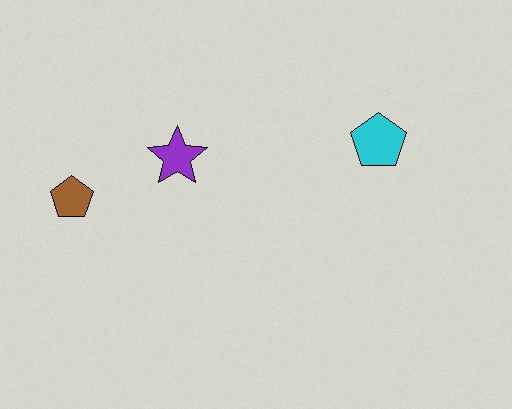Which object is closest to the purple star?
The brown pentagon is closest to the purple star.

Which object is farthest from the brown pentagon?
The cyan pentagon is farthest from the brown pentagon.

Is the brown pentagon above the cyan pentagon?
No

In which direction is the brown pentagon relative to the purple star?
The brown pentagon is to the left of the purple star.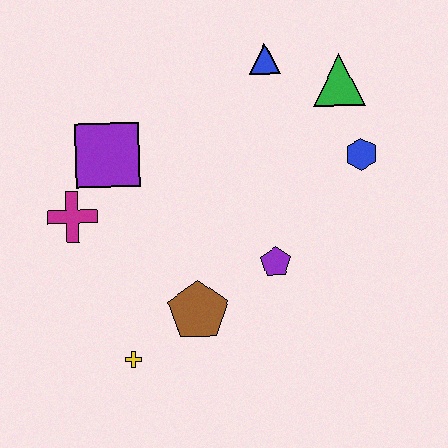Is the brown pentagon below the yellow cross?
No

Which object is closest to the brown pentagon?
The yellow cross is closest to the brown pentagon.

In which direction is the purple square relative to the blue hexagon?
The purple square is to the left of the blue hexagon.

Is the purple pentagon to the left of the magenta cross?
No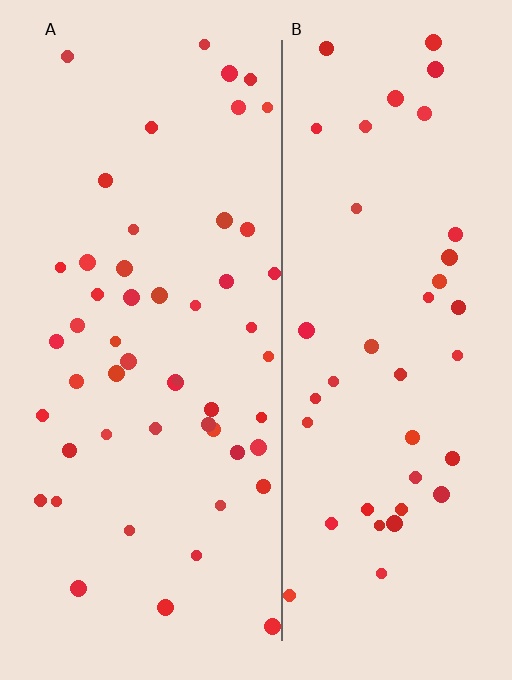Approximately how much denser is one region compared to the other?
Approximately 1.2× — region A over region B.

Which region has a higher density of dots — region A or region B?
A (the left).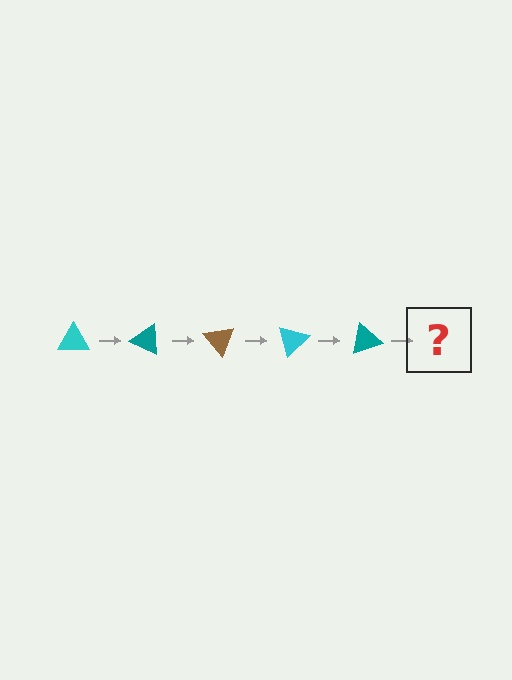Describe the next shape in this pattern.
It should be a brown triangle, rotated 125 degrees from the start.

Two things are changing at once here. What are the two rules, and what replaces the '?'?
The two rules are that it rotates 25 degrees each step and the color cycles through cyan, teal, and brown. The '?' should be a brown triangle, rotated 125 degrees from the start.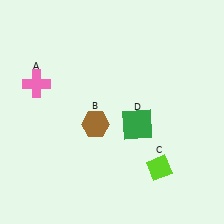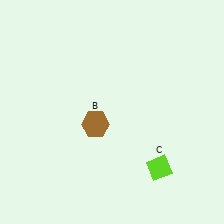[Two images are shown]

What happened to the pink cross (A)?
The pink cross (A) was removed in Image 2. It was in the top-left area of Image 1.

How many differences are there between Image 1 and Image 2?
There are 2 differences between the two images.